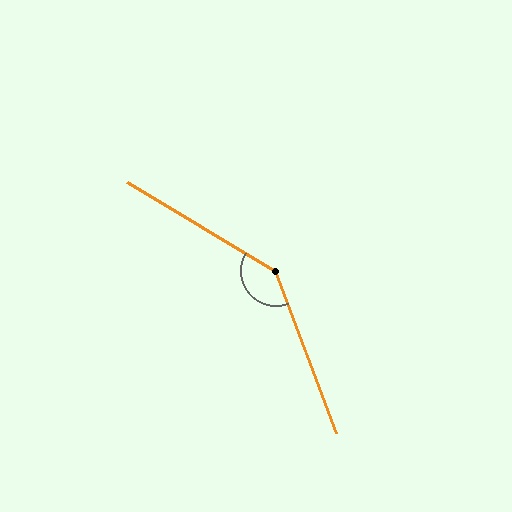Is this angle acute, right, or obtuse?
It is obtuse.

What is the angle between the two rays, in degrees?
Approximately 142 degrees.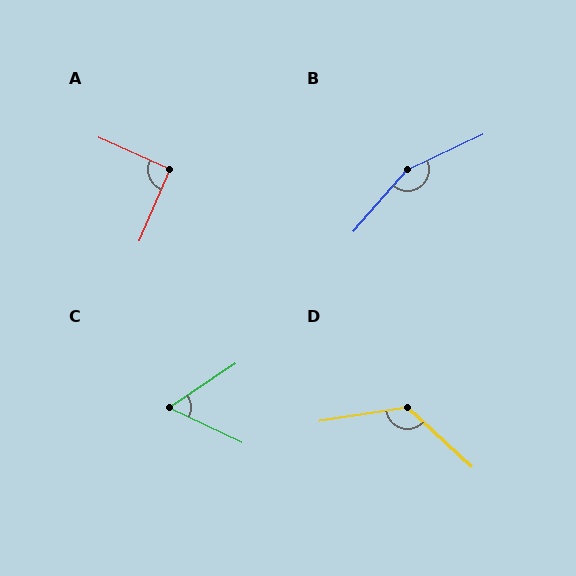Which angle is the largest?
B, at approximately 156 degrees.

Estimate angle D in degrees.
Approximately 128 degrees.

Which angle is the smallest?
C, at approximately 60 degrees.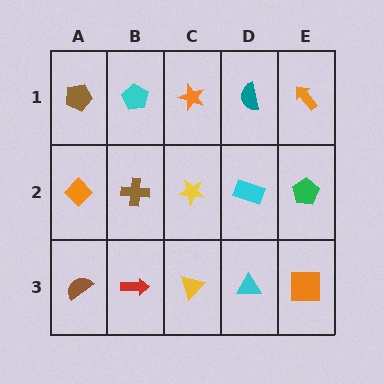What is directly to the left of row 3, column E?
A cyan triangle.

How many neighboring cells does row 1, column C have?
3.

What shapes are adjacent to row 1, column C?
A yellow star (row 2, column C), a cyan pentagon (row 1, column B), a teal semicircle (row 1, column D).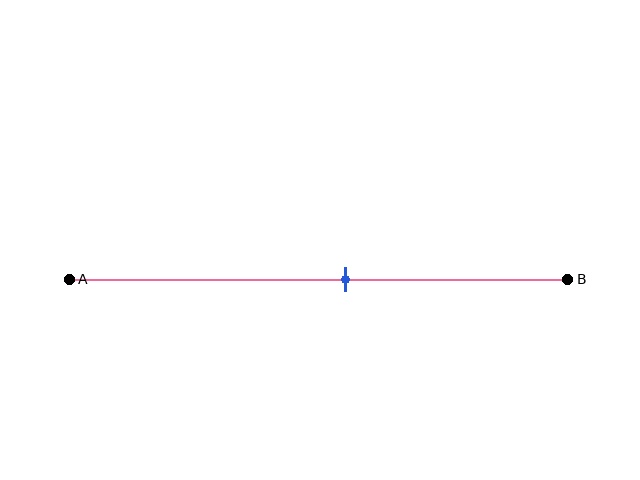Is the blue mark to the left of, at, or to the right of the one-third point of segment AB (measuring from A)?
The blue mark is to the right of the one-third point of segment AB.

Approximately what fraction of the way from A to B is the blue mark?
The blue mark is approximately 55% of the way from A to B.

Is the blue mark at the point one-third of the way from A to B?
No, the mark is at about 55% from A, not at the 33% one-third point.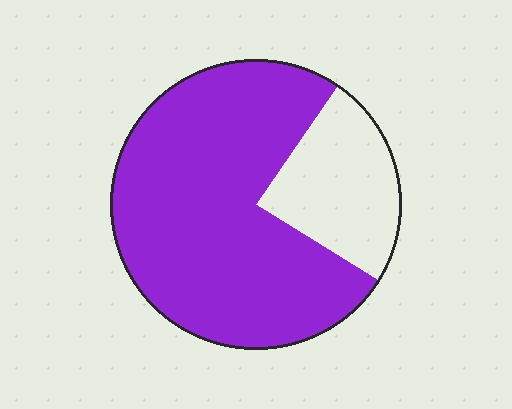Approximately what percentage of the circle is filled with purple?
Approximately 75%.